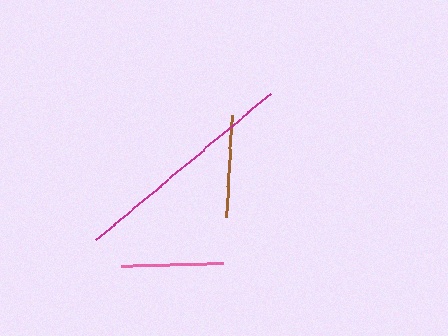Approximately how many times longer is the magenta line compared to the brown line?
The magenta line is approximately 2.2 times the length of the brown line.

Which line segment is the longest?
The magenta line is the longest at approximately 229 pixels.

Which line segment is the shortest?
The pink line is the shortest at approximately 102 pixels.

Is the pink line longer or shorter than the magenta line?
The magenta line is longer than the pink line.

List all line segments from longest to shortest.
From longest to shortest: magenta, brown, pink.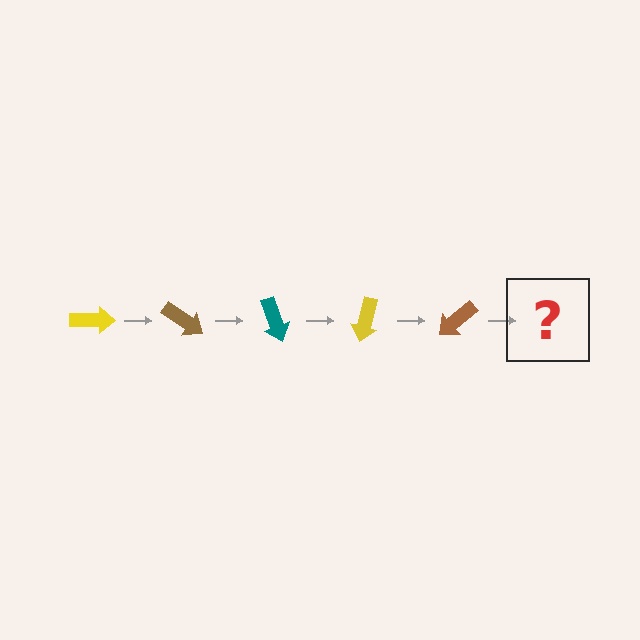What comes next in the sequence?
The next element should be a teal arrow, rotated 175 degrees from the start.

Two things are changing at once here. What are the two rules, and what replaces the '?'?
The two rules are that it rotates 35 degrees each step and the color cycles through yellow, brown, and teal. The '?' should be a teal arrow, rotated 175 degrees from the start.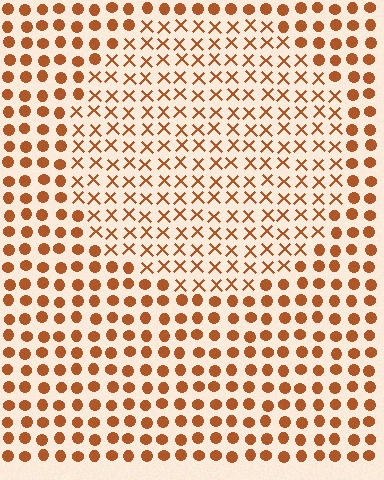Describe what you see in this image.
The image is filled with small brown elements arranged in a uniform grid. A circle-shaped region contains X marks, while the surrounding area contains circles. The boundary is defined purely by the change in element shape.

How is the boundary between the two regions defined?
The boundary is defined by a change in element shape: X marks inside vs. circles outside. All elements share the same color and spacing.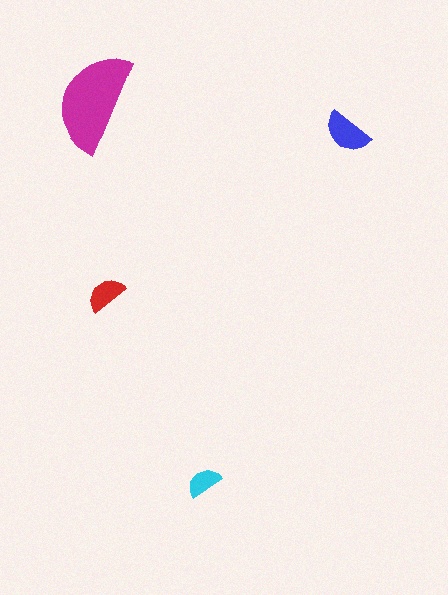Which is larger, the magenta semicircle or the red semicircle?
The magenta one.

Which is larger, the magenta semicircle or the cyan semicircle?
The magenta one.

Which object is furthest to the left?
The magenta semicircle is leftmost.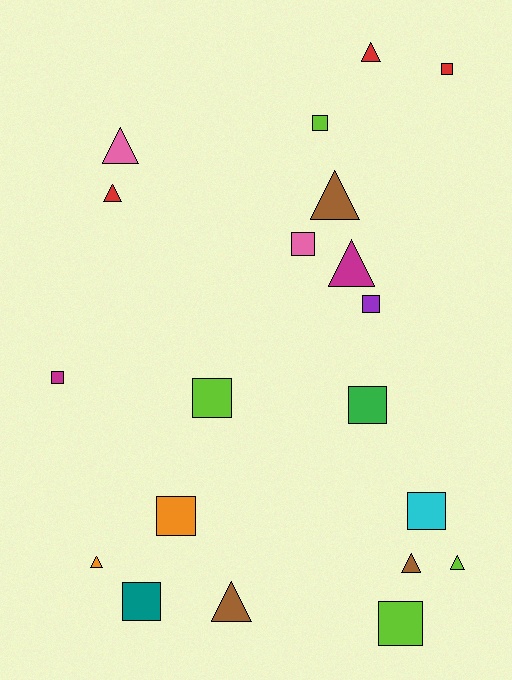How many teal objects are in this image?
There is 1 teal object.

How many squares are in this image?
There are 11 squares.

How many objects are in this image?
There are 20 objects.